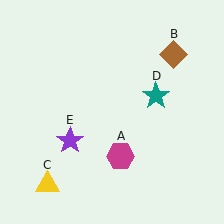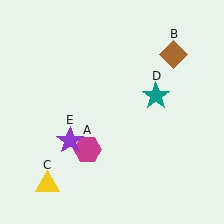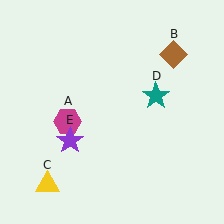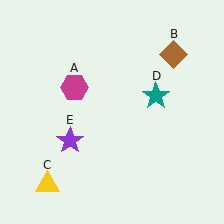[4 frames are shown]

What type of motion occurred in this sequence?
The magenta hexagon (object A) rotated clockwise around the center of the scene.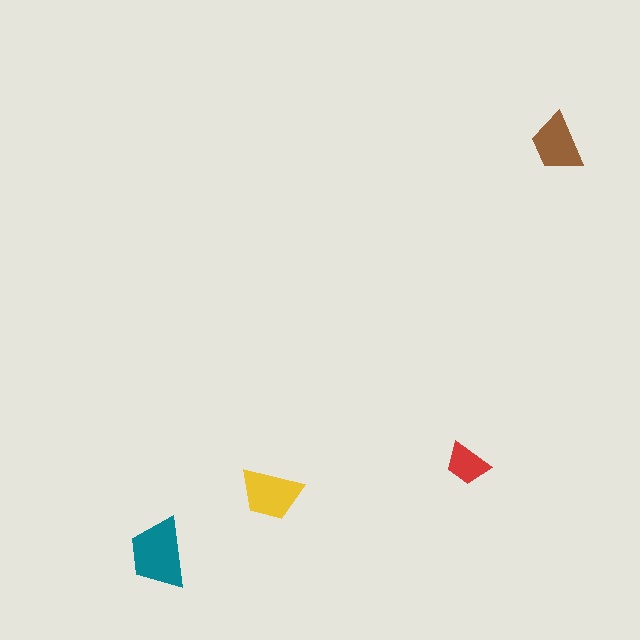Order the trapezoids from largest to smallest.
the teal one, the yellow one, the brown one, the red one.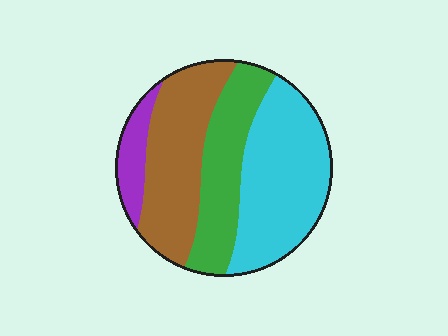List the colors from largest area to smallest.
From largest to smallest: cyan, brown, green, purple.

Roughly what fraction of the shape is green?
Green covers about 25% of the shape.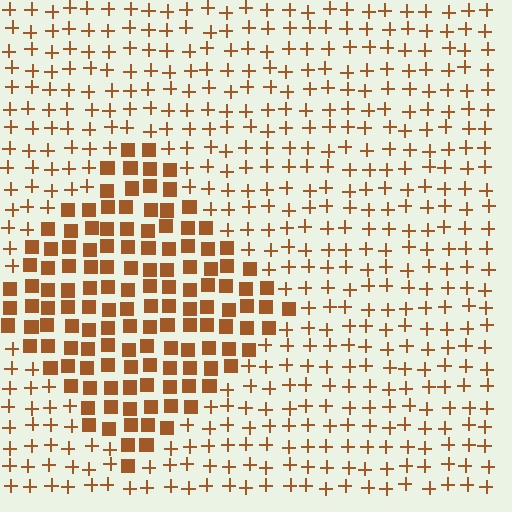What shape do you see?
I see a diamond.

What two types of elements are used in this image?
The image uses squares inside the diamond region and plus signs outside it.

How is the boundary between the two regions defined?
The boundary is defined by a change in element shape: squares inside vs. plus signs outside. All elements share the same color and spacing.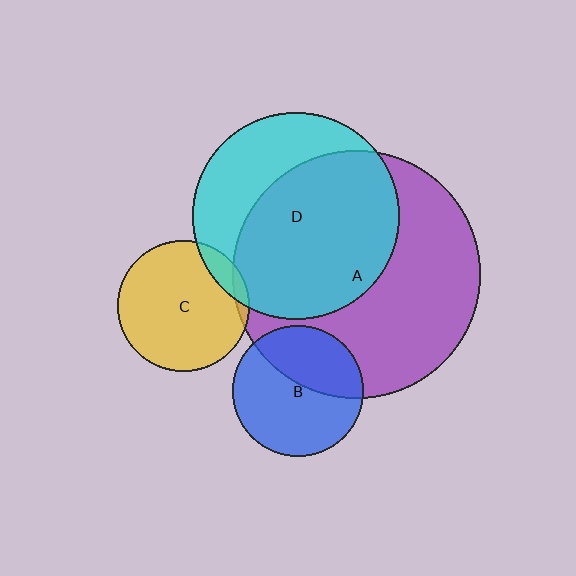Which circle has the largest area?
Circle A (purple).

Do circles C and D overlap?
Yes.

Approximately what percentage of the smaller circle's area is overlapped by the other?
Approximately 10%.